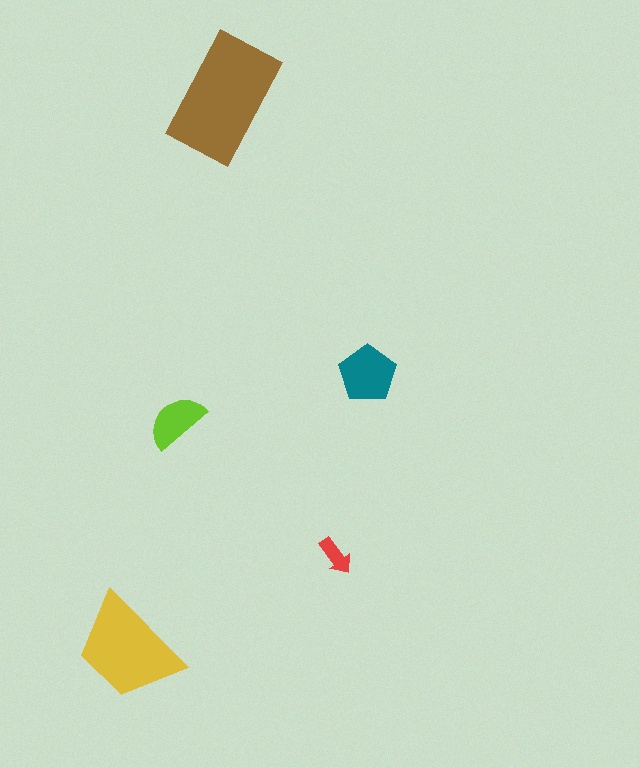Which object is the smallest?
The red arrow.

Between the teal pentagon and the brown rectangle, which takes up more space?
The brown rectangle.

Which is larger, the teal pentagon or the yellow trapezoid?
The yellow trapezoid.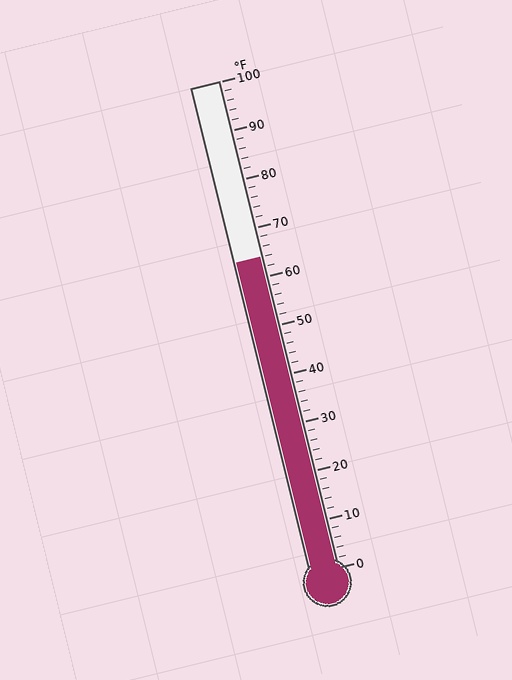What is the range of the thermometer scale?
The thermometer scale ranges from 0°F to 100°F.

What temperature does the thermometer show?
The thermometer shows approximately 64°F.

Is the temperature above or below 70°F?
The temperature is below 70°F.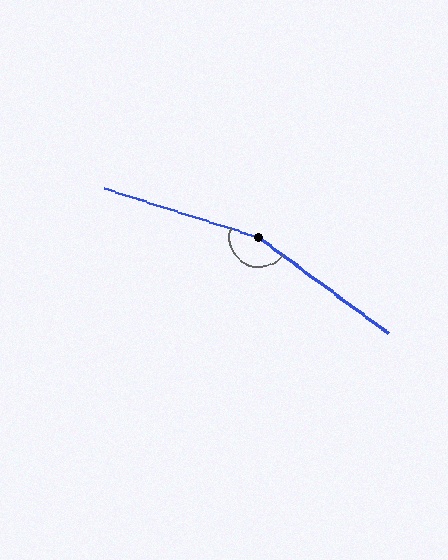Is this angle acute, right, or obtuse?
It is obtuse.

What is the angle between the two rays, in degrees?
Approximately 161 degrees.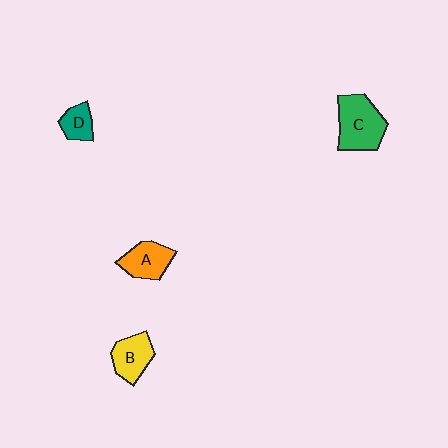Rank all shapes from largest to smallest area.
From largest to smallest: C (green), A (orange), B (yellow), D (teal).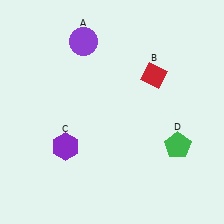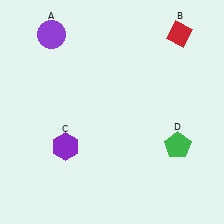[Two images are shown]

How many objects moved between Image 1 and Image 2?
2 objects moved between the two images.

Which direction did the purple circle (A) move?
The purple circle (A) moved left.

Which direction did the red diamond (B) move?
The red diamond (B) moved up.